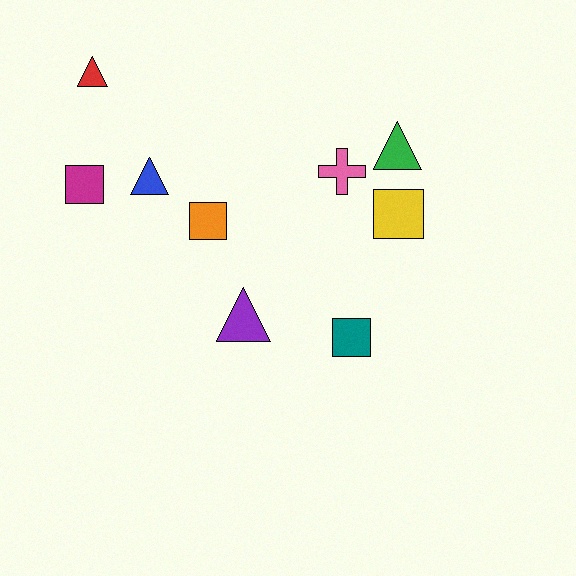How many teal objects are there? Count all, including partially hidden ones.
There is 1 teal object.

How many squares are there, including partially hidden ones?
There are 4 squares.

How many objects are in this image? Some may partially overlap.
There are 9 objects.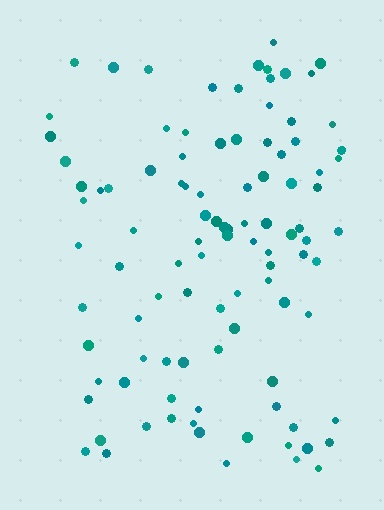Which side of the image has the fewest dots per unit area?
The left.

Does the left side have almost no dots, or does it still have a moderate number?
Still a moderate number, just noticeably fewer than the right.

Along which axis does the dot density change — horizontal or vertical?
Horizontal.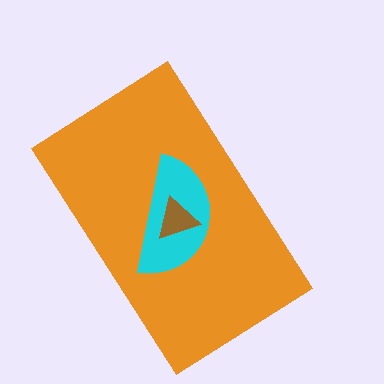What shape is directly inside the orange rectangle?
The cyan semicircle.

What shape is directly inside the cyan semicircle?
The brown triangle.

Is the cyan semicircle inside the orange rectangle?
Yes.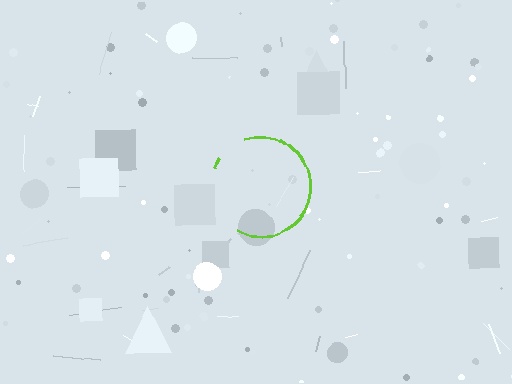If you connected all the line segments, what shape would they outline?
They would outline a circle.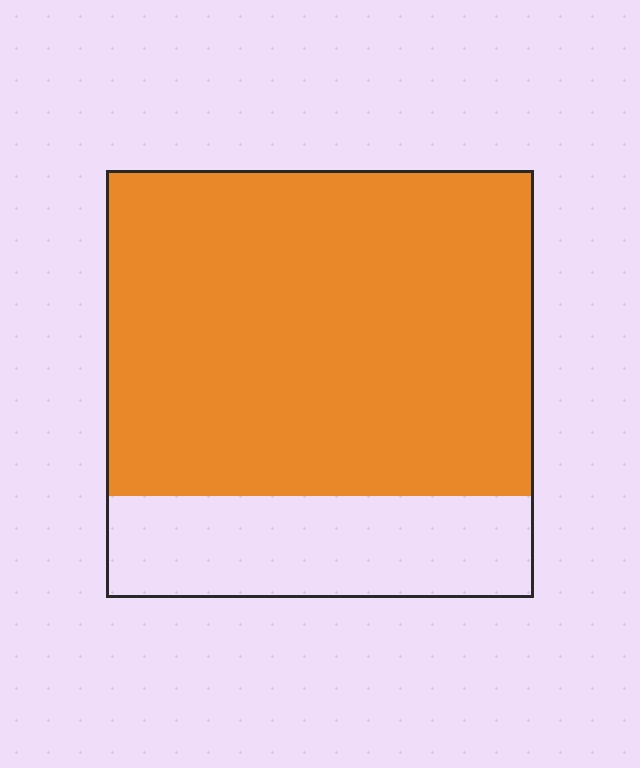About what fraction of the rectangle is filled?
About three quarters (3/4).